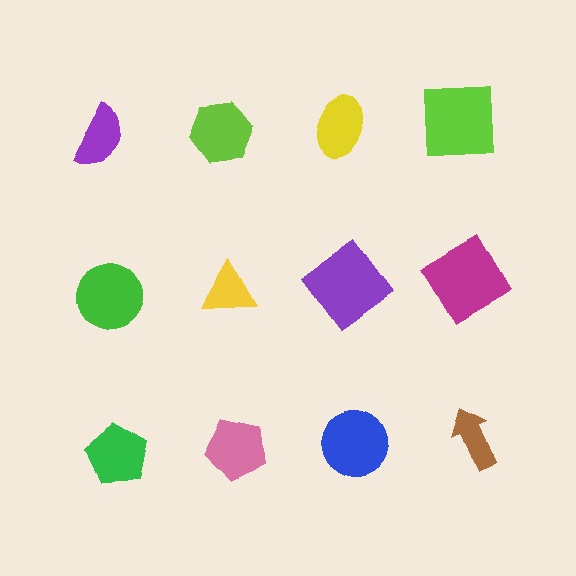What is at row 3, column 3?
A blue circle.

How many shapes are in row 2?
4 shapes.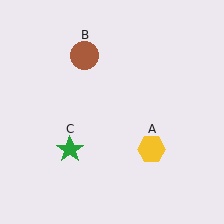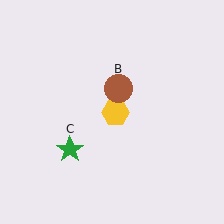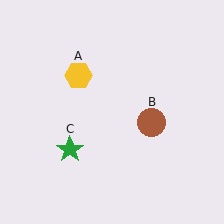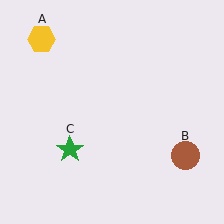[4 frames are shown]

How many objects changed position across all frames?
2 objects changed position: yellow hexagon (object A), brown circle (object B).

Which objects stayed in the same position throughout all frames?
Green star (object C) remained stationary.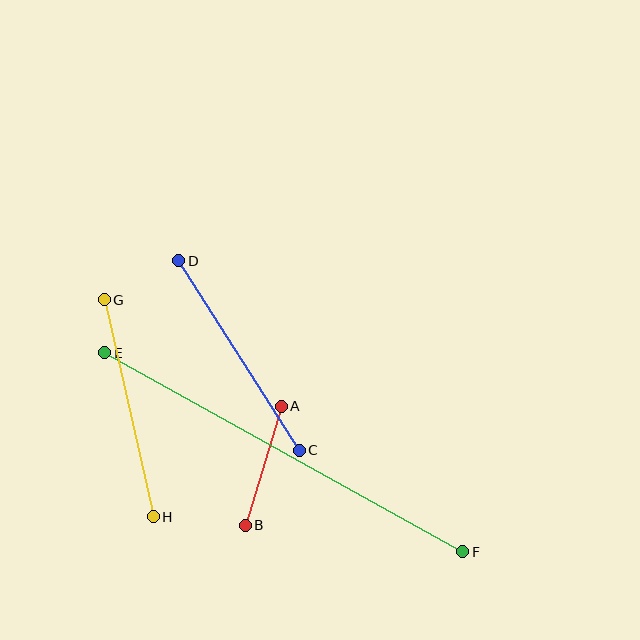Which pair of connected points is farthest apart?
Points E and F are farthest apart.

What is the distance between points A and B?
The distance is approximately 124 pixels.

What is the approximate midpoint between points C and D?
The midpoint is at approximately (239, 355) pixels.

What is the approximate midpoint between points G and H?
The midpoint is at approximately (129, 408) pixels.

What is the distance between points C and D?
The distance is approximately 225 pixels.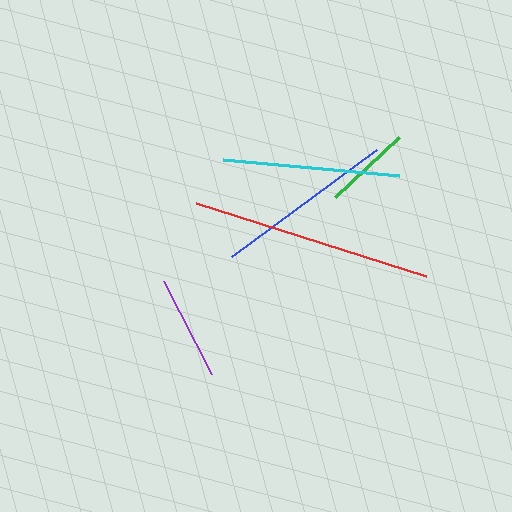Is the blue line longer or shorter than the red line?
The red line is longer than the blue line.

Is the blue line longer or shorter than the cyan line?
The blue line is longer than the cyan line.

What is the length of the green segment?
The green segment is approximately 87 pixels long.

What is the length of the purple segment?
The purple segment is approximately 105 pixels long.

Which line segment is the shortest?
The green line is the shortest at approximately 87 pixels.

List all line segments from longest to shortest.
From longest to shortest: red, blue, cyan, purple, green.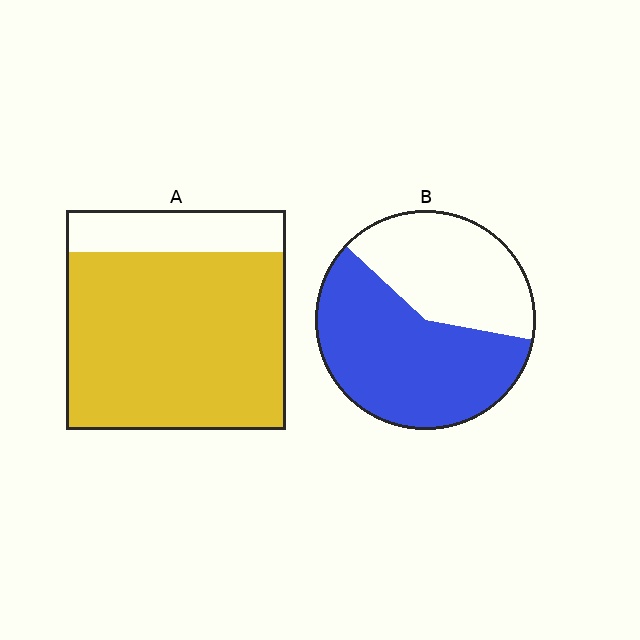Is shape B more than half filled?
Yes.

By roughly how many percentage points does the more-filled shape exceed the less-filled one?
By roughly 20 percentage points (A over B).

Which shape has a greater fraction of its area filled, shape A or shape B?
Shape A.